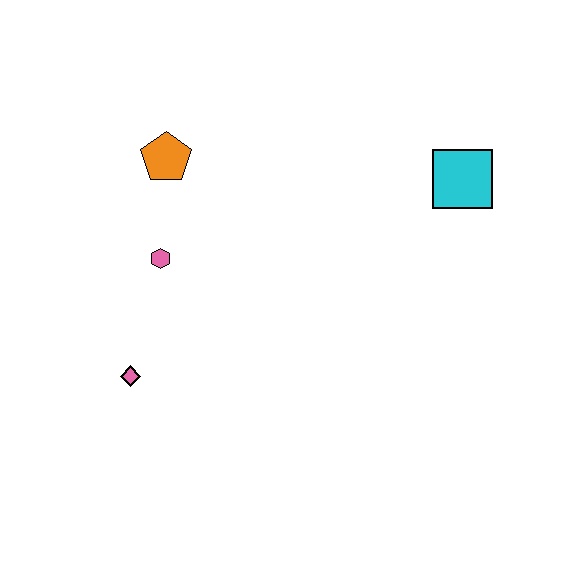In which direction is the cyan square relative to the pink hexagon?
The cyan square is to the right of the pink hexagon.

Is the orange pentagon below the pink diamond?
No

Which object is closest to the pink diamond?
The pink hexagon is closest to the pink diamond.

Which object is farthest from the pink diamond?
The cyan square is farthest from the pink diamond.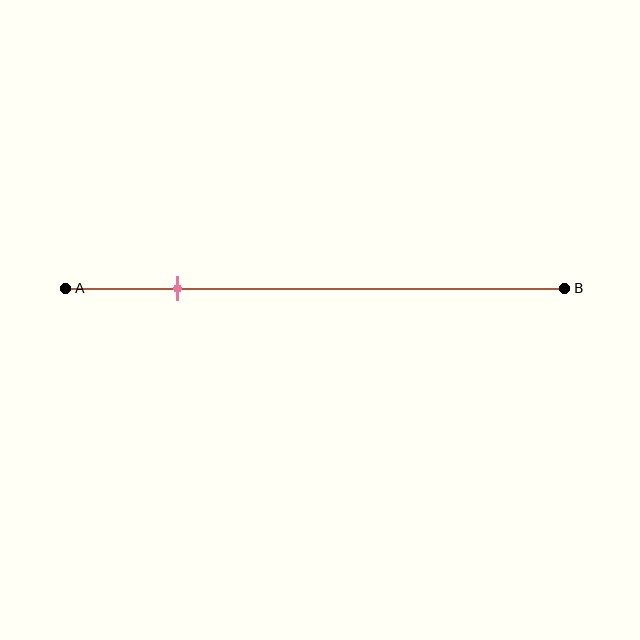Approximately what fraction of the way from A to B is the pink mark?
The pink mark is approximately 20% of the way from A to B.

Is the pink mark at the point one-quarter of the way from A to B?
Yes, the mark is approximately at the one-quarter point.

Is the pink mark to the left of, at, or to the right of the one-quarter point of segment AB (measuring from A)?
The pink mark is approximately at the one-quarter point of segment AB.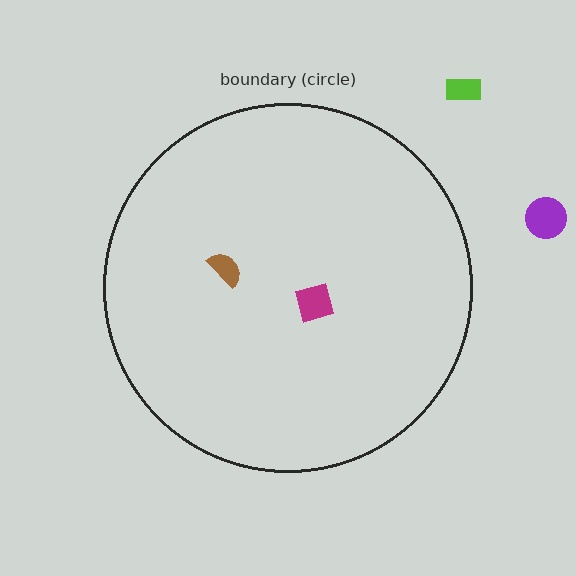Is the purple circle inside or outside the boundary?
Outside.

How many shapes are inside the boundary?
2 inside, 2 outside.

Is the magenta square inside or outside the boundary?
Inside.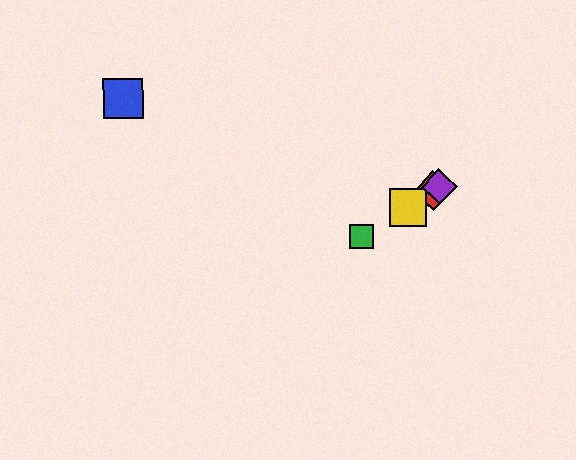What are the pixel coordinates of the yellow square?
The yellow square is at (408, 207).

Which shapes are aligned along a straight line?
The red diamond, the green square, the yellow square, the purple diamond are aligned along a straight line.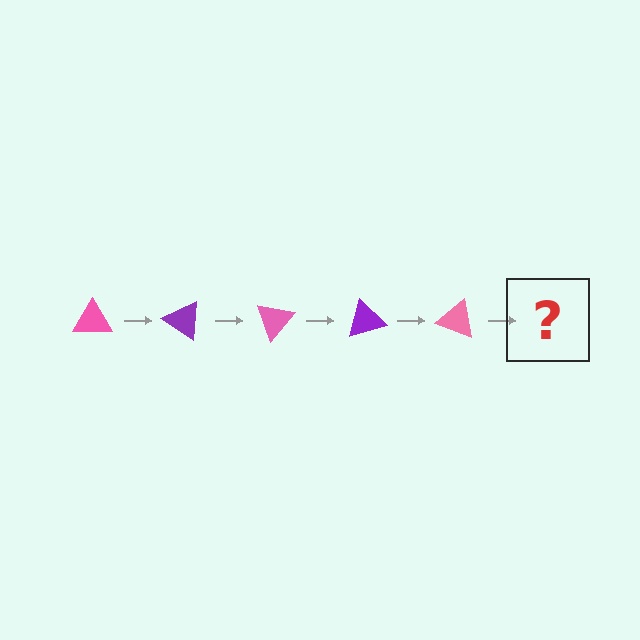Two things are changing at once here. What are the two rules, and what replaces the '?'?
The two rules are that it rotates 35 degrees each step and the color cycles through pink and purple. The '?' should be a purple triangle, rotated 175 degrees from the start.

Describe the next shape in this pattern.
It should be a purple triangle, rotated 175 degrees from the start.